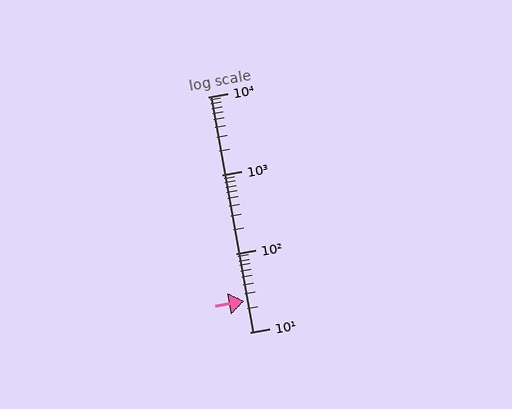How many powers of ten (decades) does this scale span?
The scale spans 3 decades, from 10 to 10000.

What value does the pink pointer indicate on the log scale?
The pointer indicates approximately 25.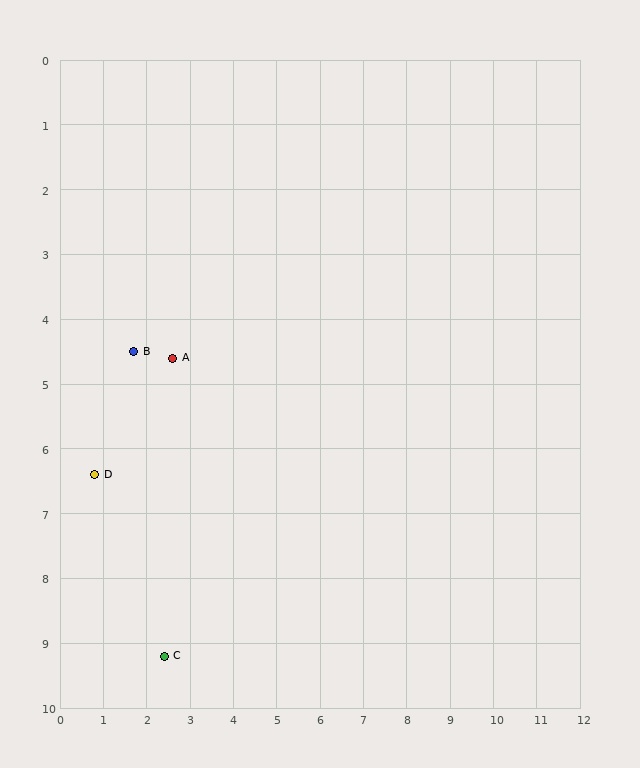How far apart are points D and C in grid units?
Points D and C are about 3.2 grid units apart.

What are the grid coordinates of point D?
Point D is at approximately (0.8, 6.4).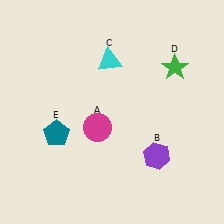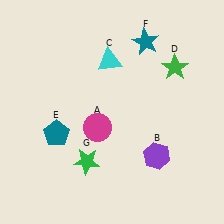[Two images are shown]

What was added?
A teal star (F), a green star (G) were added in Image 2.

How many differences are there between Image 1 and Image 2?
There are 2 differences between the two images.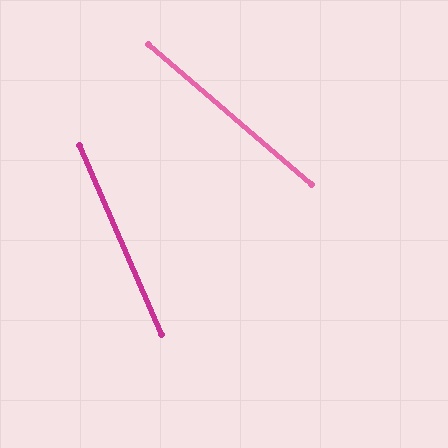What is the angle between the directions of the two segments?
Approximately 26 degrees.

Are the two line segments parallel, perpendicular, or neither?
Neither parallel nor perpendicular — they differ by about 26°.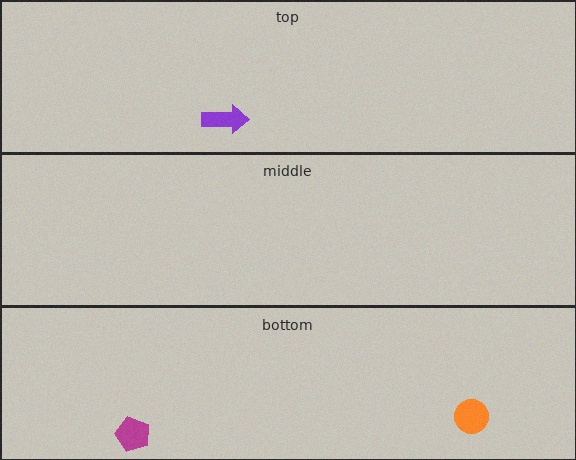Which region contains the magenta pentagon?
The bottom region.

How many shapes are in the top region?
1.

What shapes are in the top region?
The purple arrow.